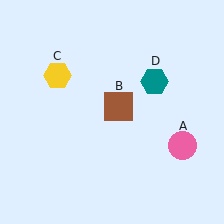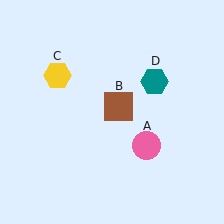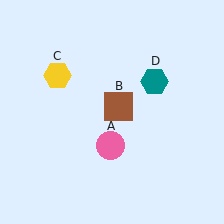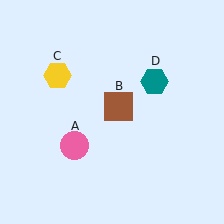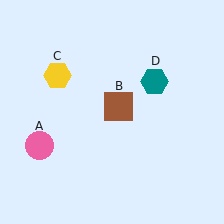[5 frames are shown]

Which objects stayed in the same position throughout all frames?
Brown square (object B) and yellow hexagon (object C) and teal hexagon (object D) remained stationary.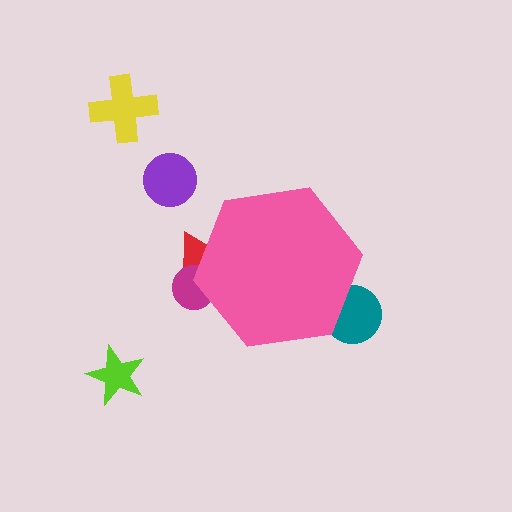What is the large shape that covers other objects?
A pink hexagon.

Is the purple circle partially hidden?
No, the purple circle is fully visible.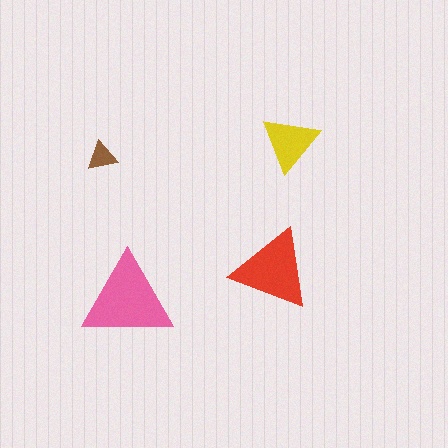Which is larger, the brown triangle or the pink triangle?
The pink one.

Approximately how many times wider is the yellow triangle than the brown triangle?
About 2 times wider.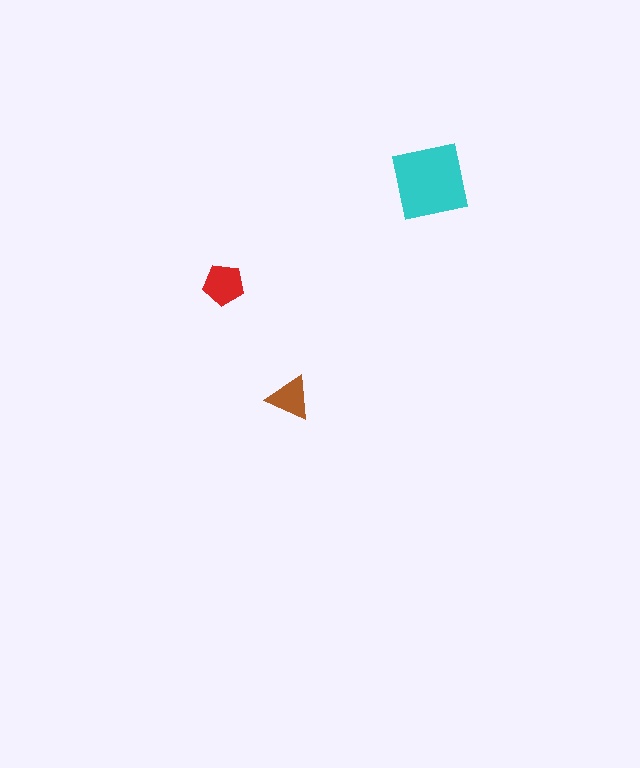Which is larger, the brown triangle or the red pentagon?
The red pentagon.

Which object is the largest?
The cyan square.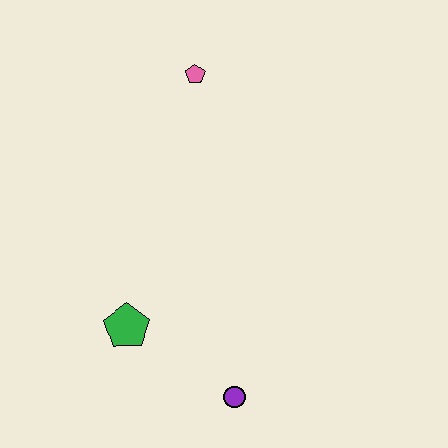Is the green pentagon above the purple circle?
Yes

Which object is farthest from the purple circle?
The pink pentagon is farthest from the purple circle.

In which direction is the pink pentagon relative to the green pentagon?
The pink pentagon is above the green pentagon.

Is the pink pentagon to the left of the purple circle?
Yes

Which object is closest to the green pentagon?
The purple circle is closest to the green pentagon.